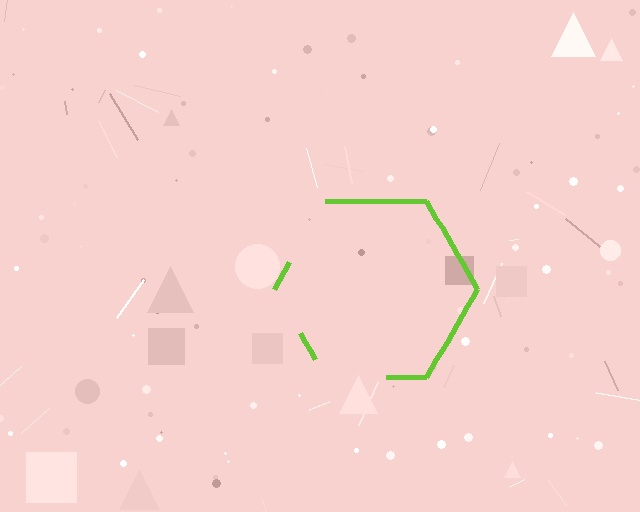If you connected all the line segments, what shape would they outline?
They would outline a hexagon.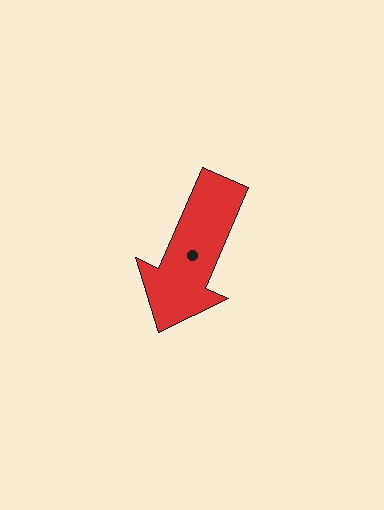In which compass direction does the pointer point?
Southwest.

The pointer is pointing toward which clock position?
Roughly 7 o'clock.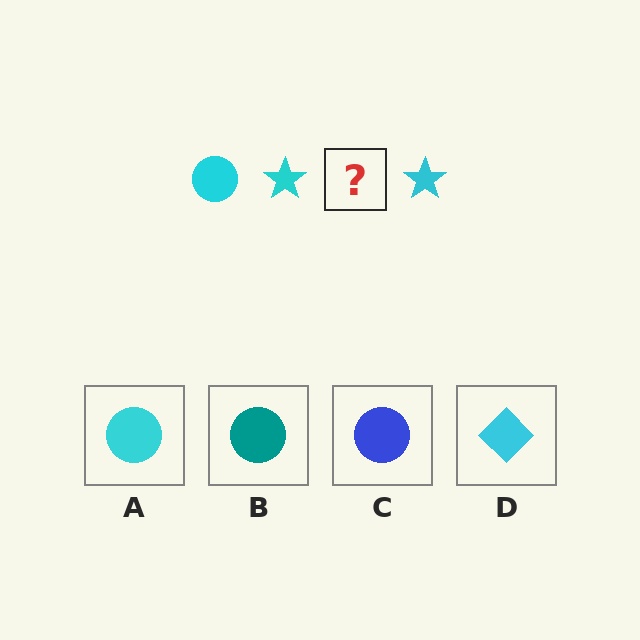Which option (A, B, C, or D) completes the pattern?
A.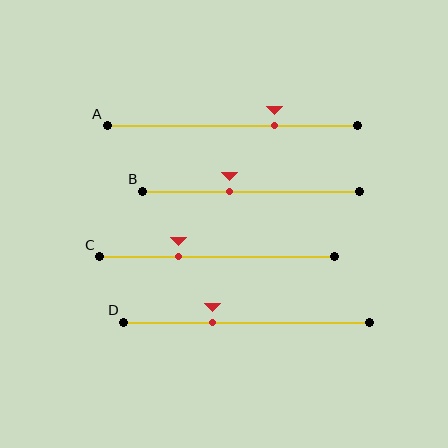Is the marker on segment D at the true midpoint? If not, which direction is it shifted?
No, the marker on segment D is shifted to the left by about 14% of the segment length.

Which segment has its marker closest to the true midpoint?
Segment B has its marker closest to the true midpoint.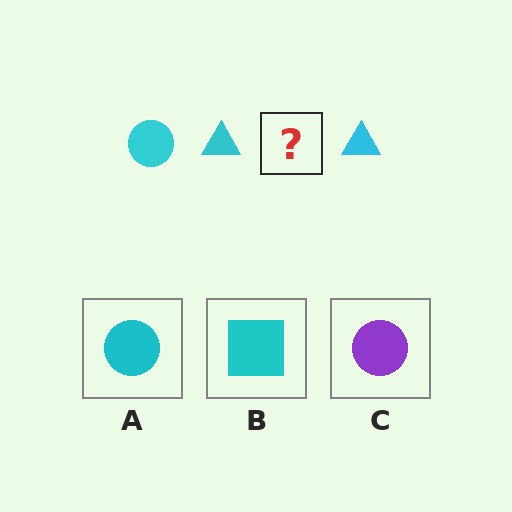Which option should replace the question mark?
Option A.